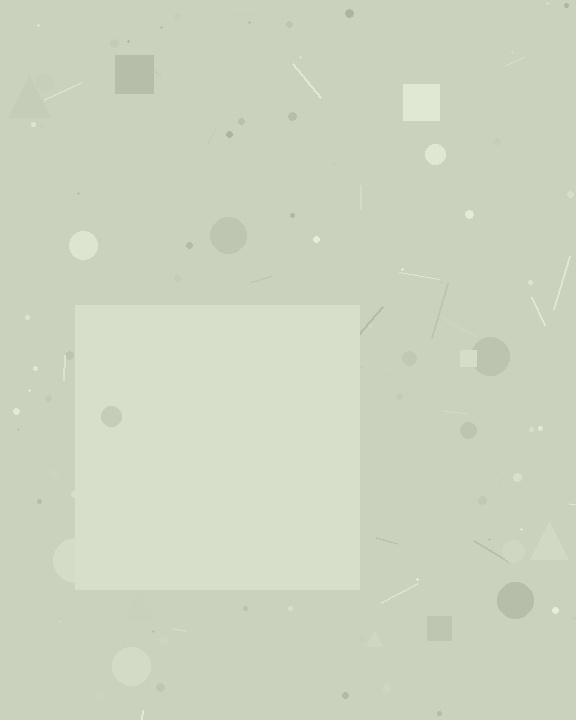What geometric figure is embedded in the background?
A square is embedded in the background.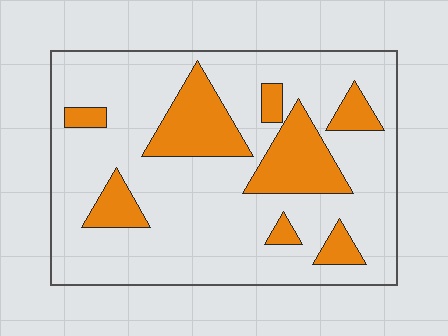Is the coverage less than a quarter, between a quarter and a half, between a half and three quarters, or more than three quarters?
Less than a quarter.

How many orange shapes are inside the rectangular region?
8.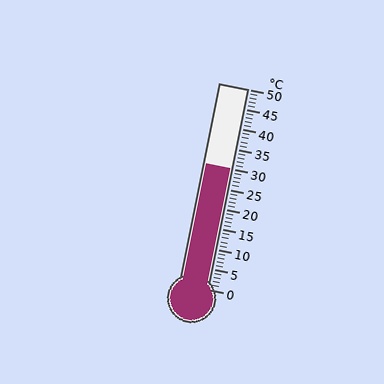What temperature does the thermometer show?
The thermometer shows approximately 30°C.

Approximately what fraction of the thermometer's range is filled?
The thermometer is filled to approximately 60% of its range.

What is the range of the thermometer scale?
The thermometer scale ranges from 0°C to 50°C.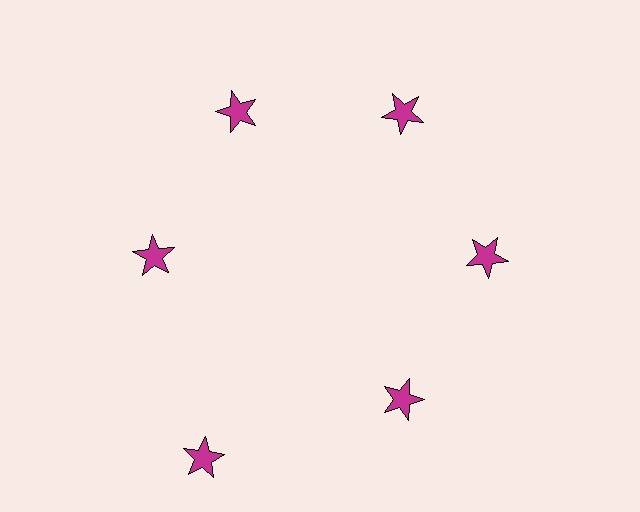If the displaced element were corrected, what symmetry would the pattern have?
It would have 6-fold rotational symmetry — the pattern would map onto itself every 60 degrees.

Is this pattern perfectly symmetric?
No. The 6 magenta stars are arranged in a ring, but one element near the 7 o'clock position is pushed outward from the center, breaking the 6-fold rotational symmetry.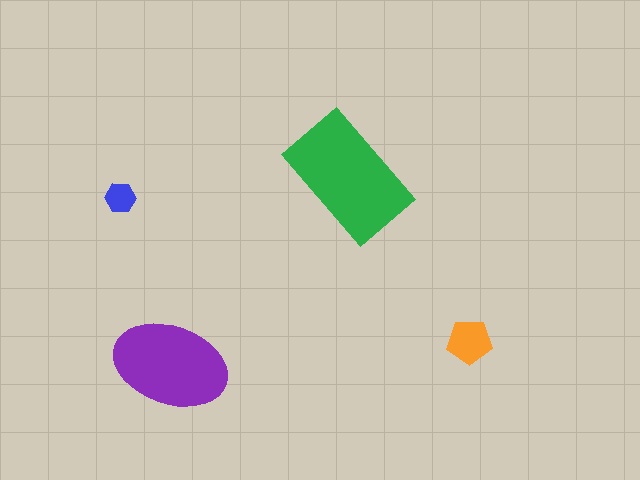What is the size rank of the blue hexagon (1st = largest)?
4th.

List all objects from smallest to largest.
The blue hexagon, the orange pentagon, the purple ellipse, the green rectangle.